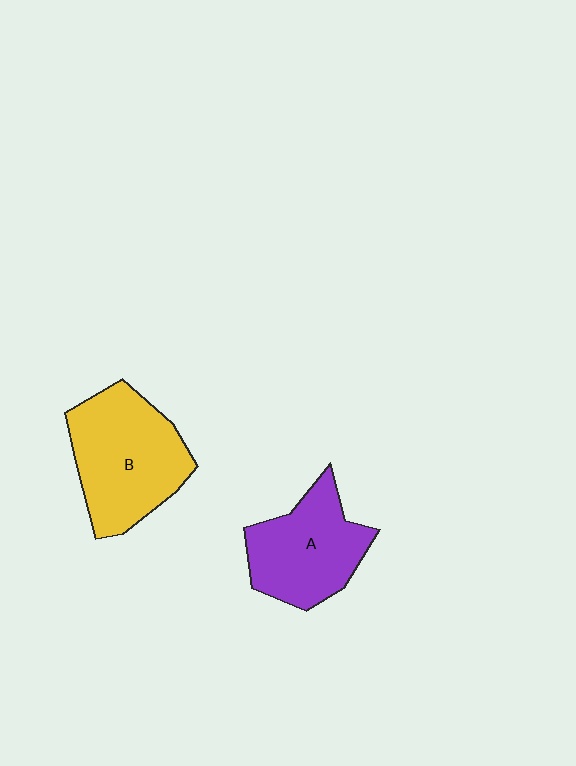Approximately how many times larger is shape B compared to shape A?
Approximately 1.2 times.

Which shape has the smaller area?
Shape A (purple).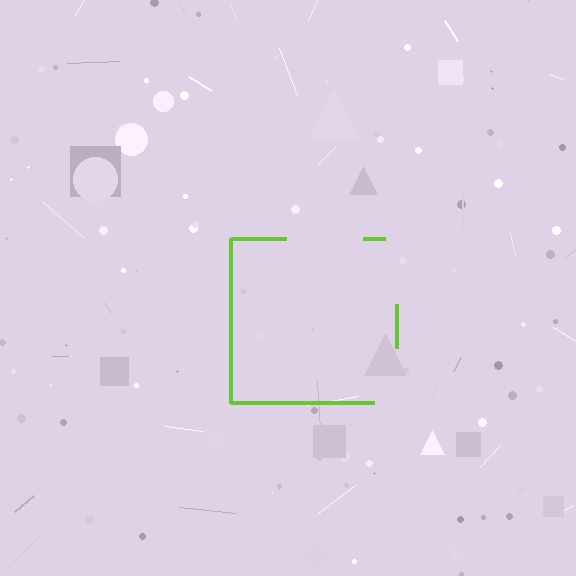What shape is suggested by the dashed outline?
The dashed outline suggests a square.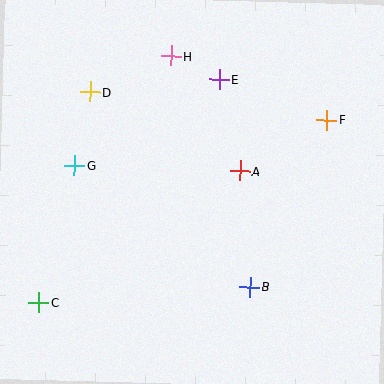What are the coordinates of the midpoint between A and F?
The midpoint between A and F is at (283, 145).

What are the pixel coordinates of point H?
Point H is at (171, 56).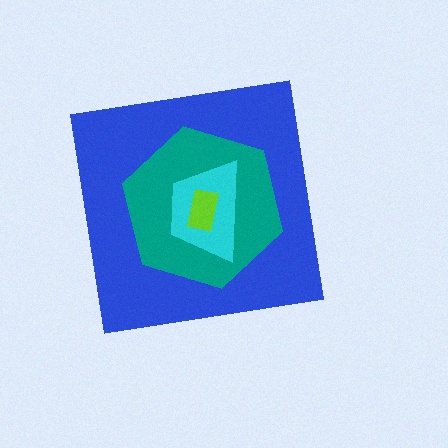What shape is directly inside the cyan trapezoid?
The lime rectangle.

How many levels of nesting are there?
4.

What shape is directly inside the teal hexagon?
The cyan trapezoid.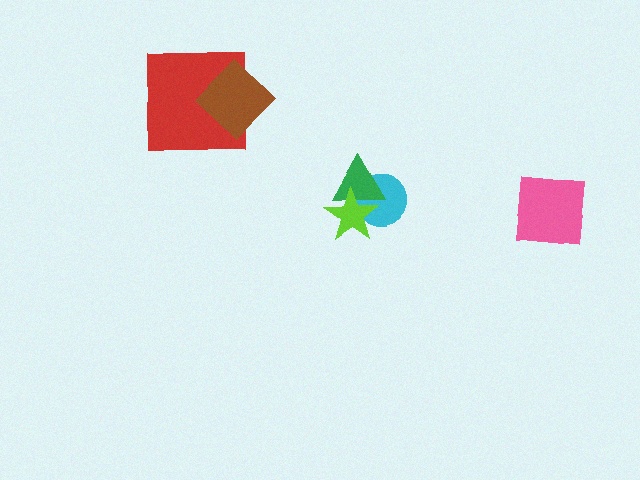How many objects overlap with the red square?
1 object overlaps with the red square.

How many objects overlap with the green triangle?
2 objects overlap with the green triangle.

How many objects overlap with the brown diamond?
1 object overlaps with the brown diamond.